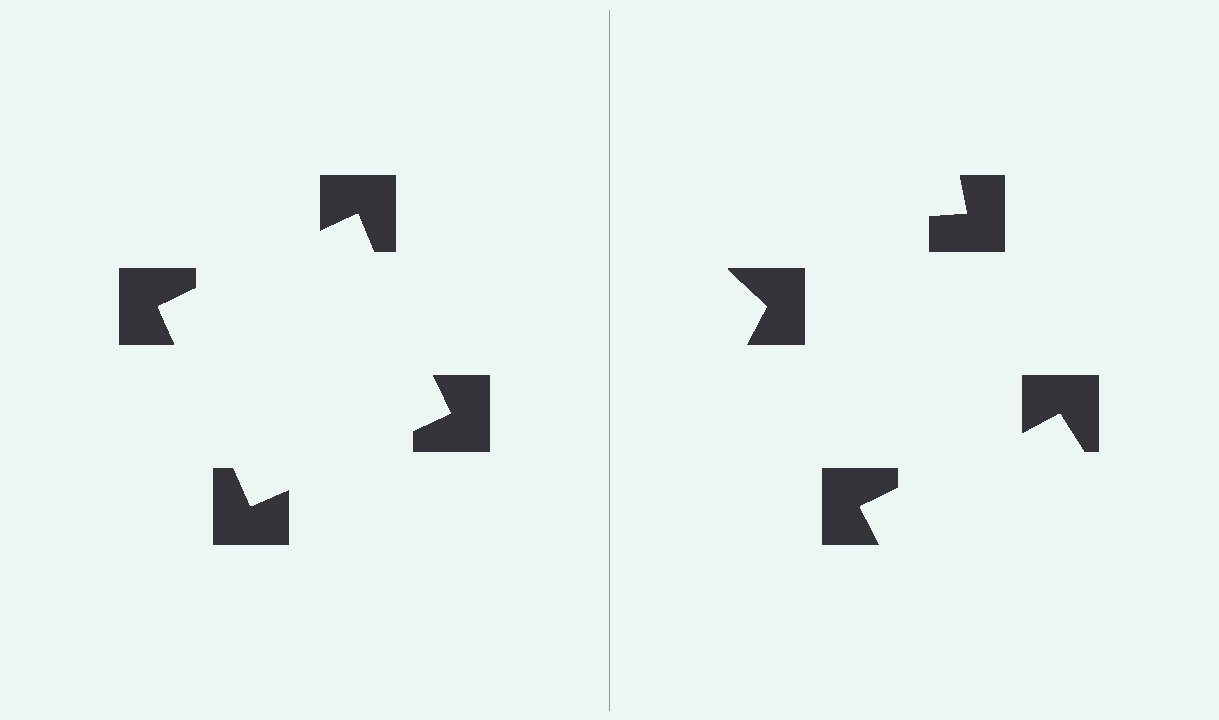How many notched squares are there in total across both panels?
8 — 4 on each side.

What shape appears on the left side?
An illusory square.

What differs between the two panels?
The notched squares are positioned identically on both sides; only the wedge orientations differ. On the left they align to a square; on the right they are misaligned.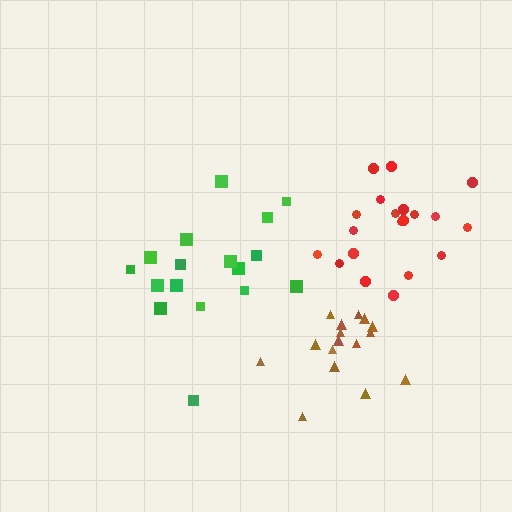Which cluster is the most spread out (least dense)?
Green.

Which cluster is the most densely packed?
Red.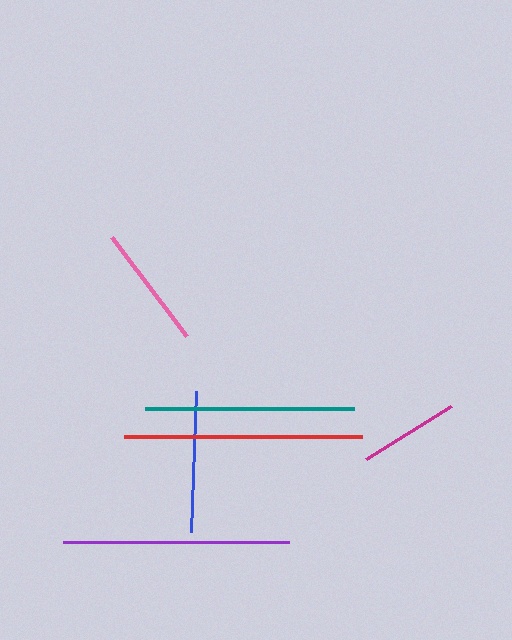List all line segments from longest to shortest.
From longest to shortest: red, purple, teal, blue, pink, magenta.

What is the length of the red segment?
The red segment is approximately 239 pixels long.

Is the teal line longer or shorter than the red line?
The red line is longer than the teal line.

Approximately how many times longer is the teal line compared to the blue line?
The teal line is approximately 1.5 times the length of the blue line.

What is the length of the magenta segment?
The magenta segment is approximately 100 pixels long.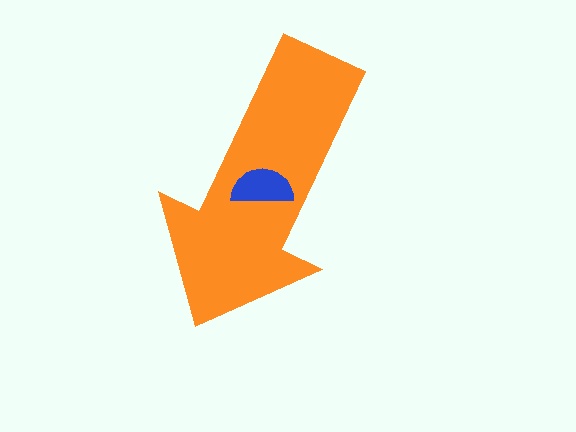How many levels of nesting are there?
2.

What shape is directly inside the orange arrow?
The blue semicircle.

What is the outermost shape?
The orange arrow.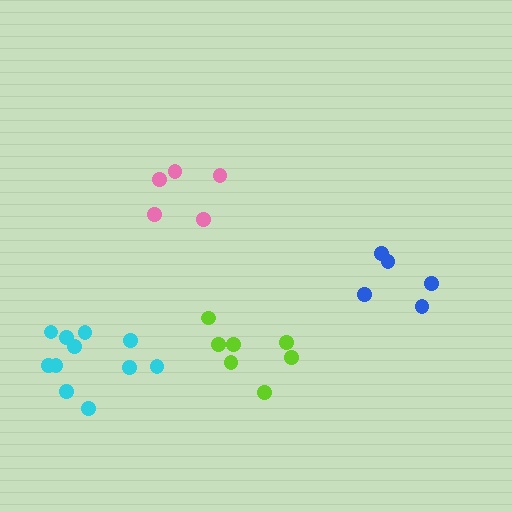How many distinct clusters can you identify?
There are 4 distinct clusters.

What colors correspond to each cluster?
The clusters are colored: pink, cyan, lime, blue.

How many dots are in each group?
Group 1: 5 dots, Group 2: 11 dots, Group 3: 7 dots, Group 4: 5 dots (28 total).